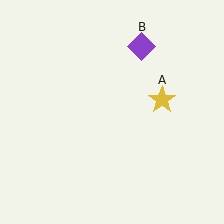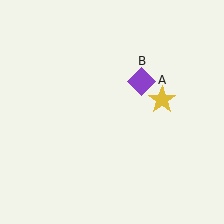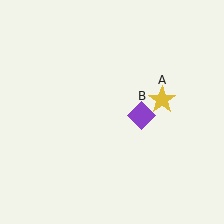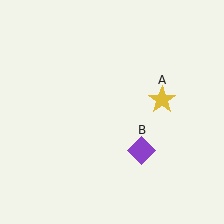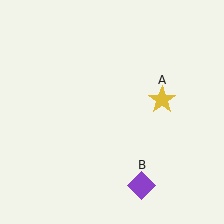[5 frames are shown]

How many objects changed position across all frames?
1 object changed position: purple diamond (object B).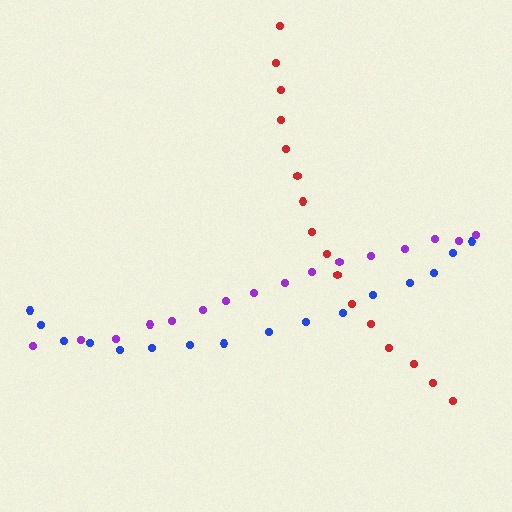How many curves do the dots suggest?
There are 3 distinct paths.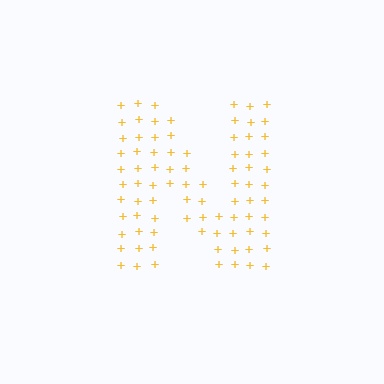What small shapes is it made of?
It is made of small plus signs.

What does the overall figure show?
The overall figure shows the letter N.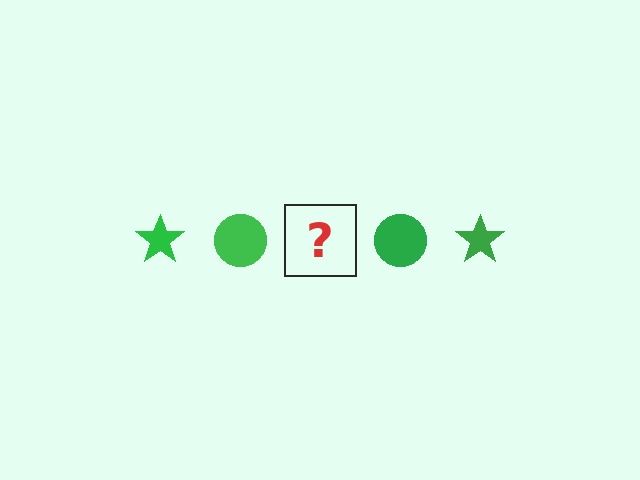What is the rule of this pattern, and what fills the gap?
The rule is that the pattern cycles through star, circle shapes in green. The gap should be filled with a green star.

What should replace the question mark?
The question mark should be replaced with a green star.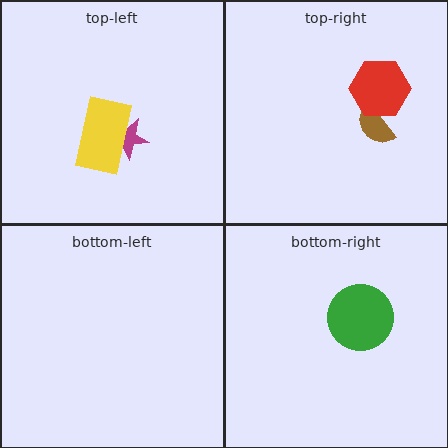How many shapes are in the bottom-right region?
1.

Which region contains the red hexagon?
The top-right region.